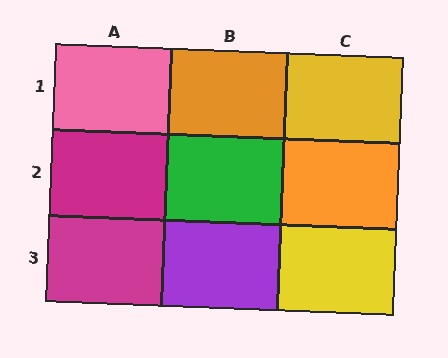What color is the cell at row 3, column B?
Purple.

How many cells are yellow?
2 cells are yellow.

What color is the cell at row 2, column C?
Orange.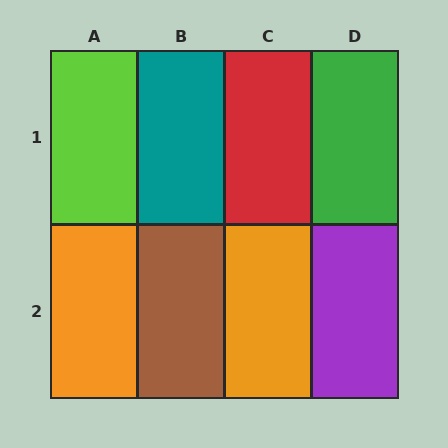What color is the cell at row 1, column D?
Green.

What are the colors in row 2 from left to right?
Orange, brown, orange, purple.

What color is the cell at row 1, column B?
Teal.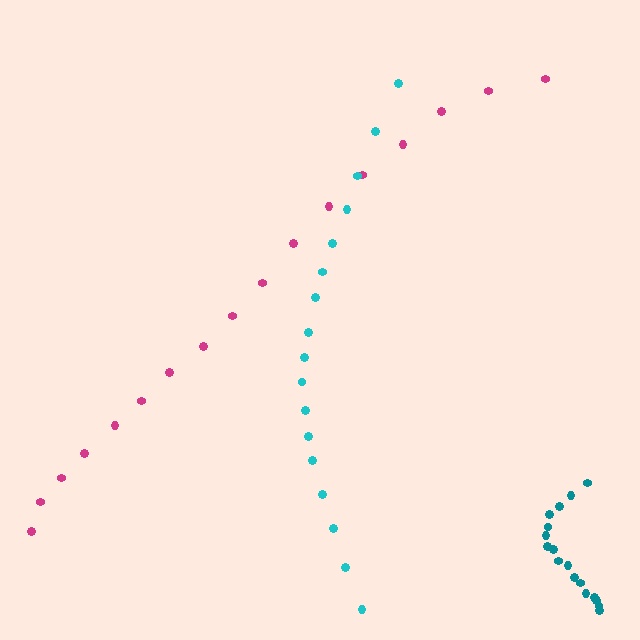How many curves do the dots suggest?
There are 3 distinct paths.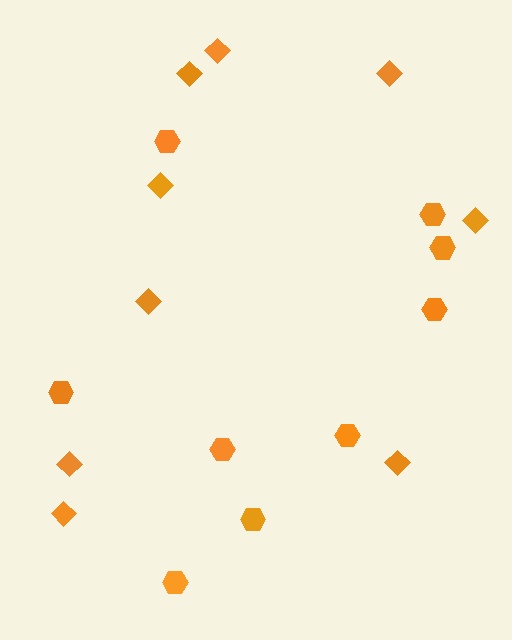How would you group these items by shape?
There are 2 groups: one group of hexagons (9) and one group of diamonds (9).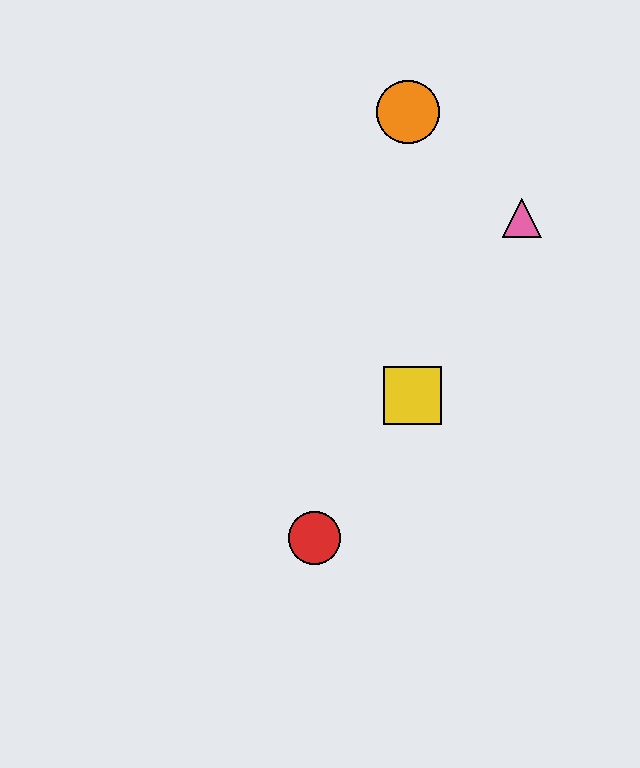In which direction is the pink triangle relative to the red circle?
The pink triangle is above the red circle.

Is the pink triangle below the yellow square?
No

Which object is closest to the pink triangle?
The orange circle is closest to the pink triangle.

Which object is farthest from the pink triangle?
The red circle is farthest from the pink triangle.